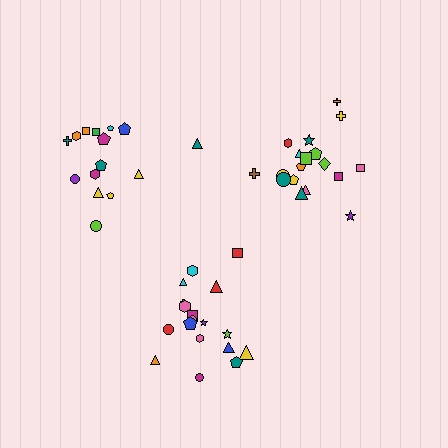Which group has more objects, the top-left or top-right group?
The top-right group.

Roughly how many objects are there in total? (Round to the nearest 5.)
Roughly 50 objects in total.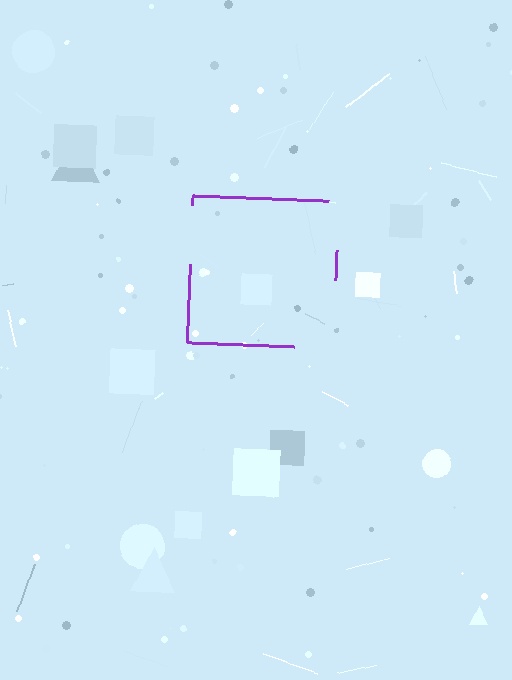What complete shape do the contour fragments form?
The contour fragments form a square.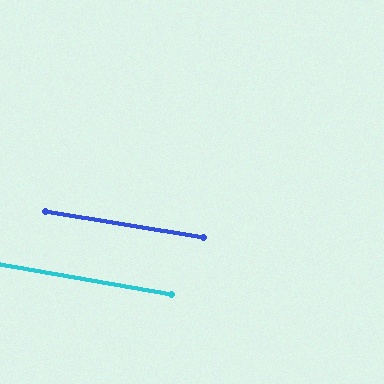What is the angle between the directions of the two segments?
Approximately 1 degree.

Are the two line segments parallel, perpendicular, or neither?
Parallel — their directions differ by only 0.7°.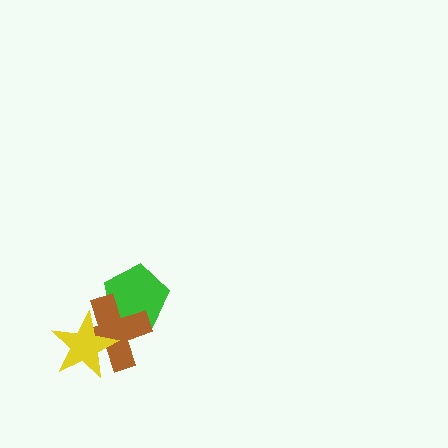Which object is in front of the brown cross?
The yellow star is in front of the brown cross.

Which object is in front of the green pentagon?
The brown cross is in front of the green pentagon.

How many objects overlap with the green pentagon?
1 object overlaps with the green pentagon.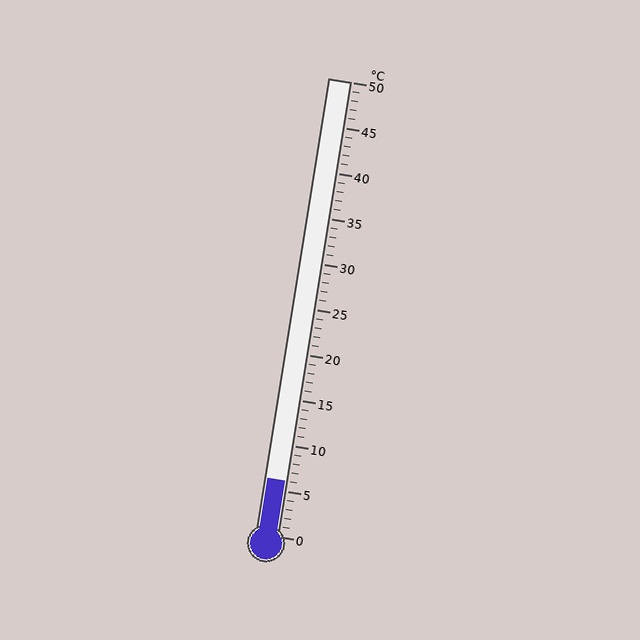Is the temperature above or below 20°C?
The temperature is below 20°C.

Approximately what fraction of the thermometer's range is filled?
The thermometer is filled to approximately 10% of its range.